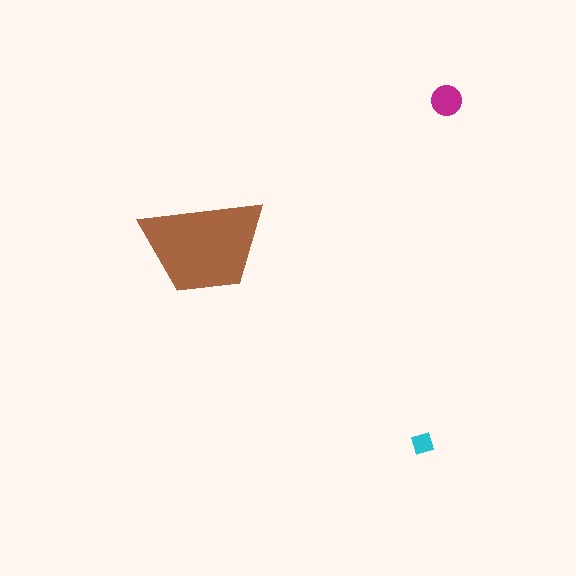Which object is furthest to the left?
The brown trapezoid is leftmost.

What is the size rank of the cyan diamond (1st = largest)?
3rd.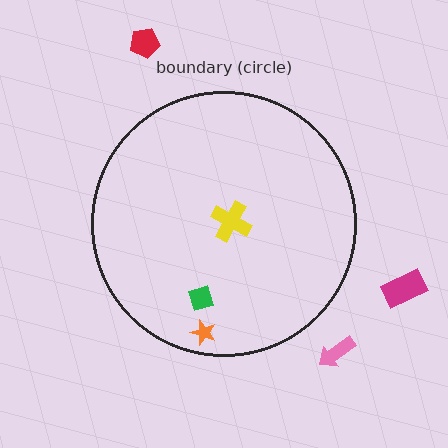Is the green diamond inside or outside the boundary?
Inside.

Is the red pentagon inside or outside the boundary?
Outside.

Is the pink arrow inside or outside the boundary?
Outside.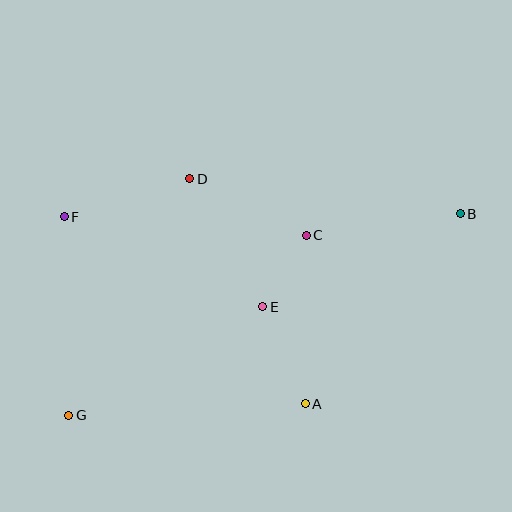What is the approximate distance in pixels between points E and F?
The distance between E and F is approximately 218 pixels.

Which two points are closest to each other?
Points C and E are closest to each other.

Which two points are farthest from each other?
Points B and G are farthest from each other.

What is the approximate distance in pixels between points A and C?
The distance between A and C is approximately 168 pixels.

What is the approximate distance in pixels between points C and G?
The distance between C and G is approximately 298 pixels.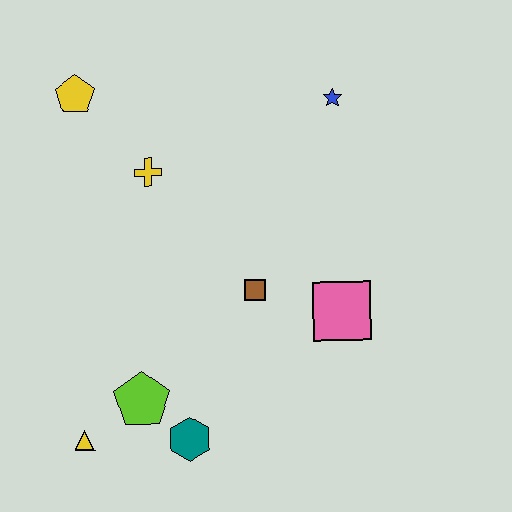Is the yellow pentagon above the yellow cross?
Yes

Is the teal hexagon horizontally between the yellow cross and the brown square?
Yes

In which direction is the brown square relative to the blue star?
The brown square is below the blue star.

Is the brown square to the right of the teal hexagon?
Yes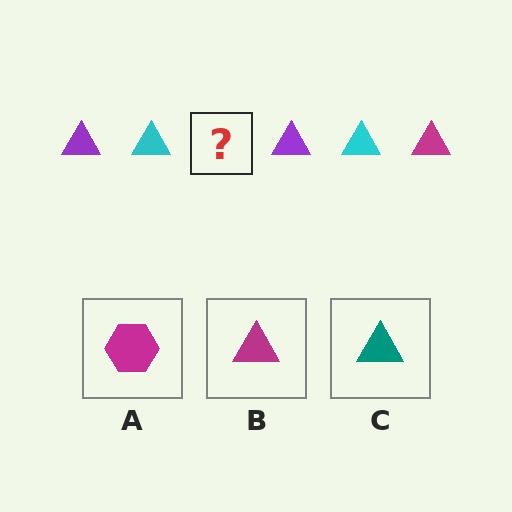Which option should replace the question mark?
Option B.